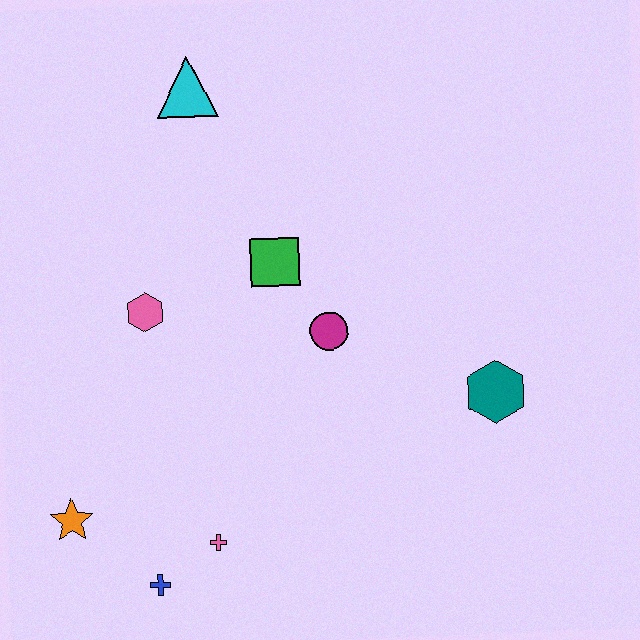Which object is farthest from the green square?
The blue cross is farthest from the green square.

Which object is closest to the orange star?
The blue cross is closest to the orange star.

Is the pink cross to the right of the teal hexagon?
No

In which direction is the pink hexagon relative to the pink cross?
The pink hexagon is above the pink cross.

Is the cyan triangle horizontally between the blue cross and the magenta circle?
Yes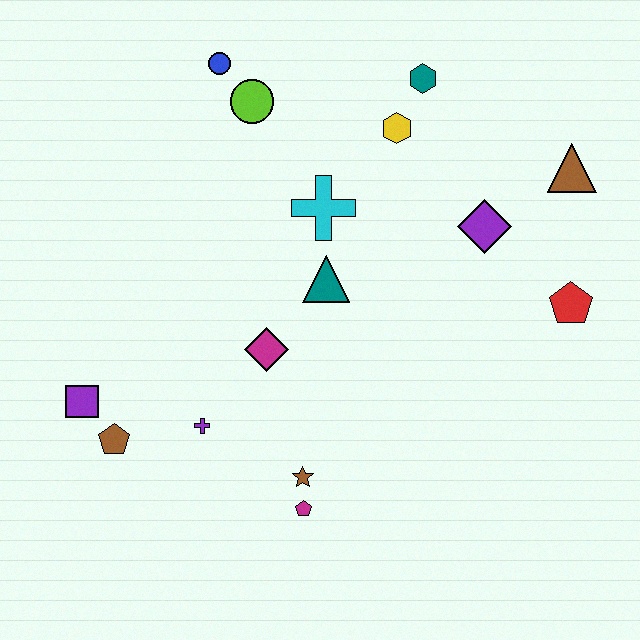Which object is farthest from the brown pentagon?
The brown triangle is farthest from the brown pentagon.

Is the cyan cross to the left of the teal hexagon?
Yes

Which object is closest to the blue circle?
The lime circle is closest to the blue circle.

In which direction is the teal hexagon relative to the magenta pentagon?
The teal hexagon is above the magenta pentagon.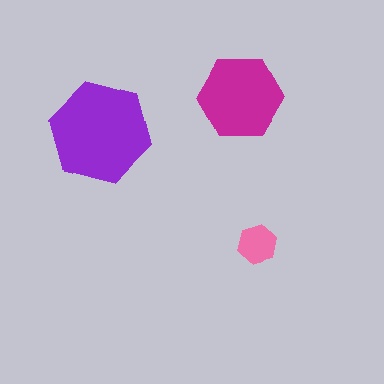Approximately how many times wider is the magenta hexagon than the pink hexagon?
About 2 times wider.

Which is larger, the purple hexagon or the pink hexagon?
The purple one.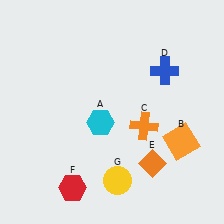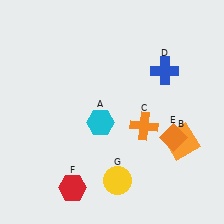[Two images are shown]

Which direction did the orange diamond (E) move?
The orange diamond (E) moved up.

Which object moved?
The orange diamond (E) moved up.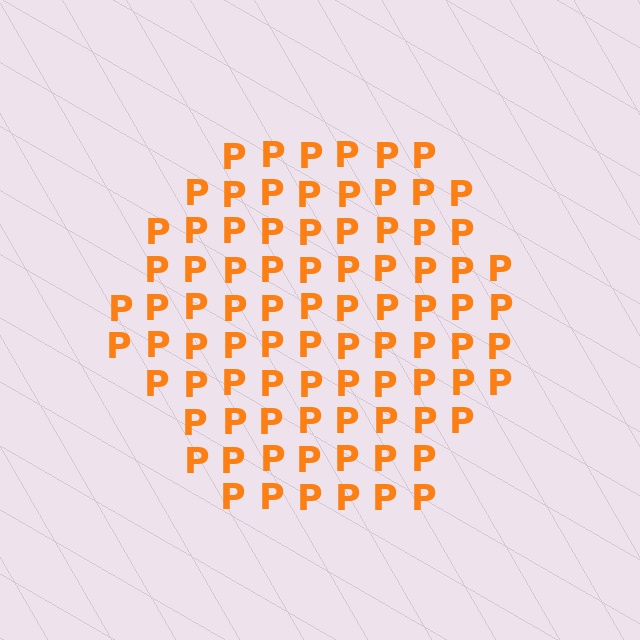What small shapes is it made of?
It is made of small letter P's.